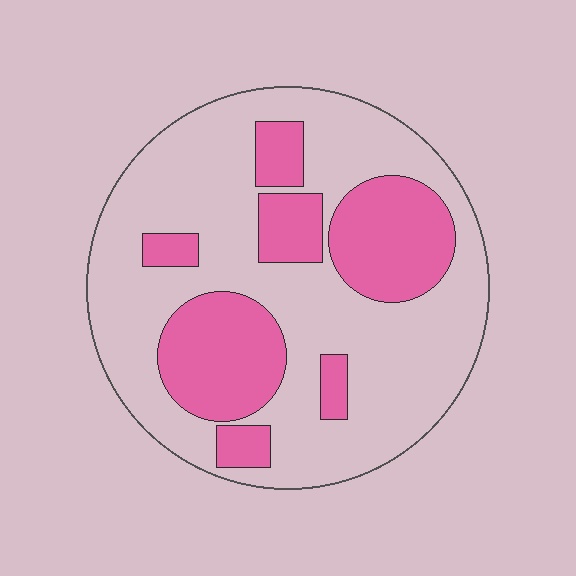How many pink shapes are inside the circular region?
7.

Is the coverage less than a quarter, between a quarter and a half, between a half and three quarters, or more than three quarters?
Between a quarter and a half.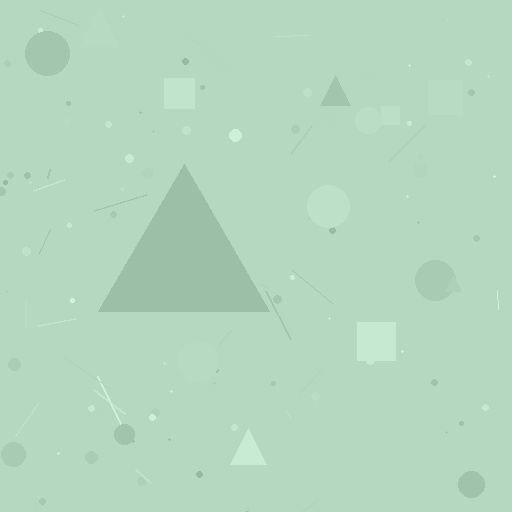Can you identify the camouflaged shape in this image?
The camouflaged shape is a triangle.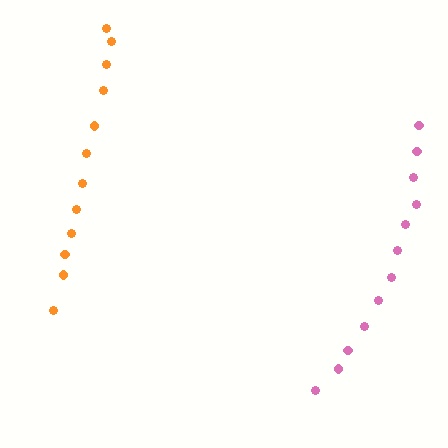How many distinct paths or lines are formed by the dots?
There are 2 distinct paths.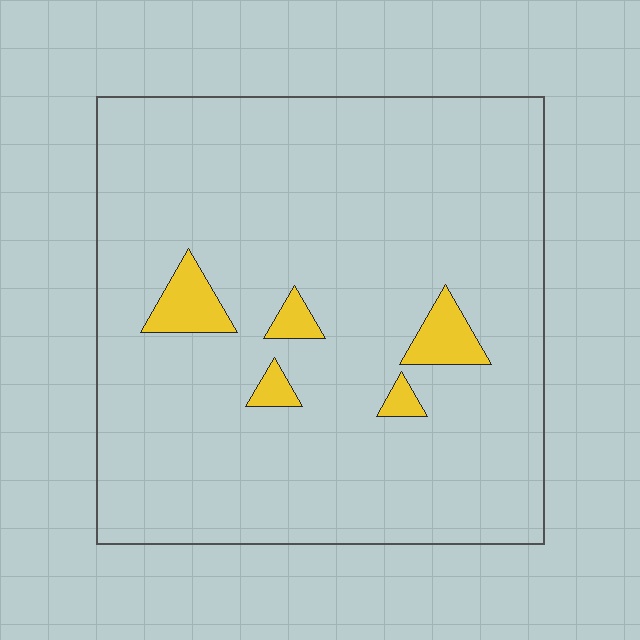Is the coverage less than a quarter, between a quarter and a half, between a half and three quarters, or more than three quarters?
Less than a quarter.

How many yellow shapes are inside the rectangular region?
5.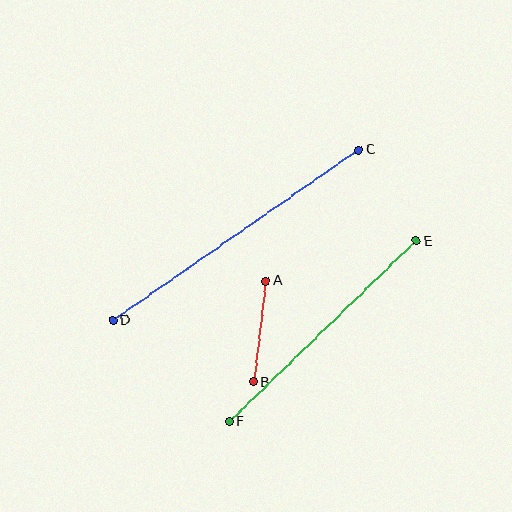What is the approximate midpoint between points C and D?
The midpoint is at approximately (236, 235) pixels.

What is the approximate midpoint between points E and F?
The midpoint is at approximately (323, 331) pixels.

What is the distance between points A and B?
The distance is approximately 102 pixels.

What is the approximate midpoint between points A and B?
The midpoint is at approximately (260, 332) pixels.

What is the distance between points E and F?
The distance is approximately 259 pixels.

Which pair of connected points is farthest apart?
Points C and D are farthest apart.